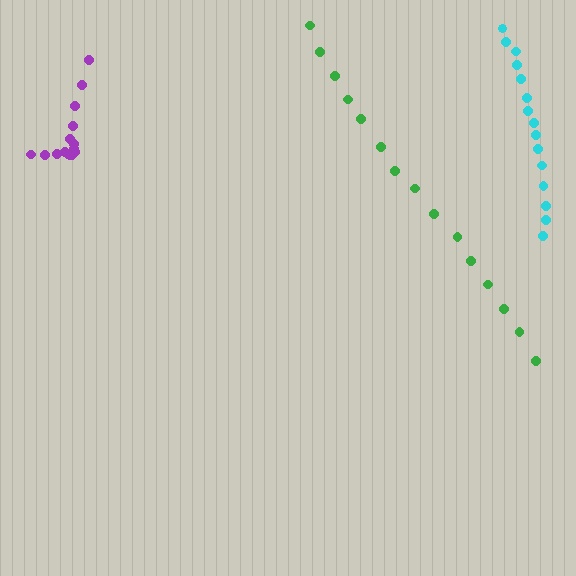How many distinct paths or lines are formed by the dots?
There are 3 distinct paths.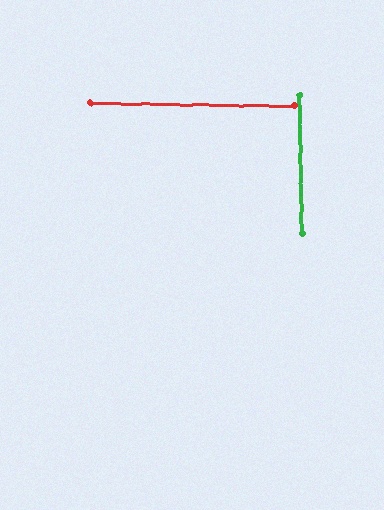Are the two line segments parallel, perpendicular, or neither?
Perpendicular — they meet at approximately 89°.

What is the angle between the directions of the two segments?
Approximately 89 degrees.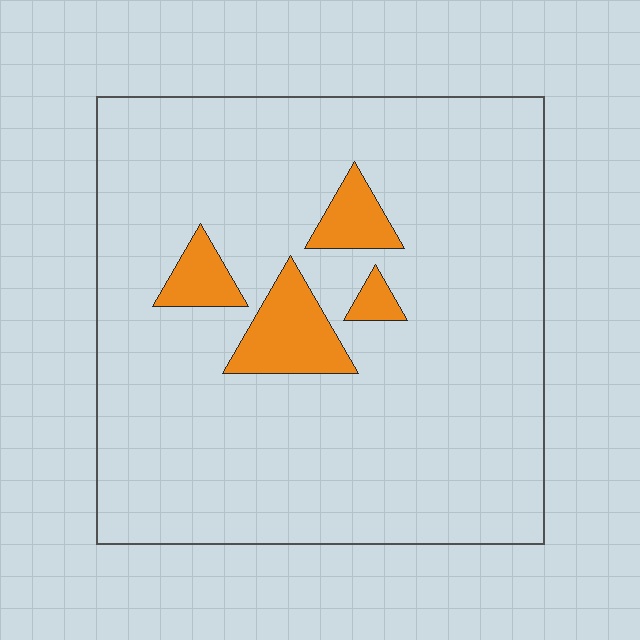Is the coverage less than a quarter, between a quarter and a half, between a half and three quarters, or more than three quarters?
Less than a quarter.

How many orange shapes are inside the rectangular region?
4.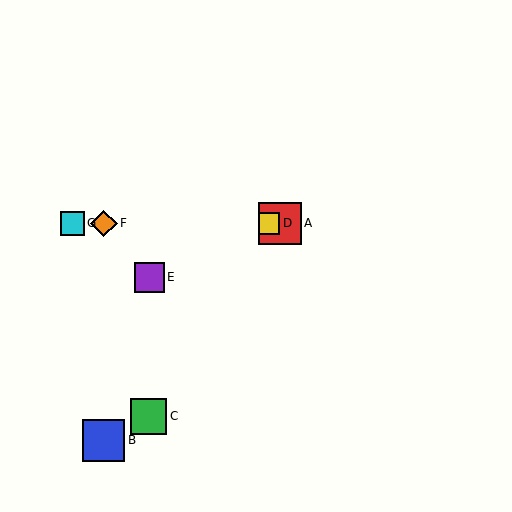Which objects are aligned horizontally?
Objects A, D, F, G are aligned horizontally.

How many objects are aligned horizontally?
4 objects (A, D, F, G) are aligned horizontally.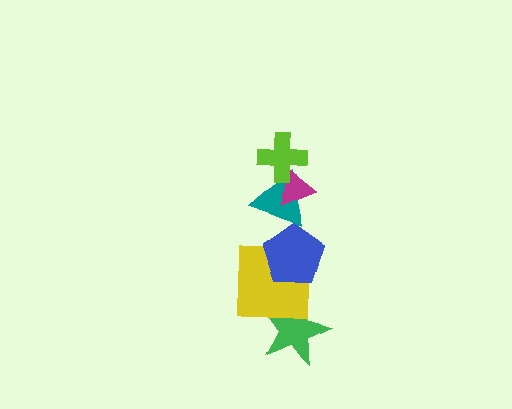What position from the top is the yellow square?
The yellow square is 5th from the top.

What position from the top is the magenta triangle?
The magenta triangle is 2nd from the top.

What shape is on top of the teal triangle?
The magenta triangle is on top of the teal triangle.